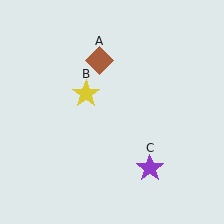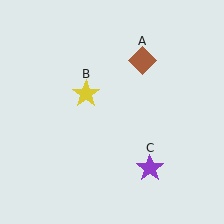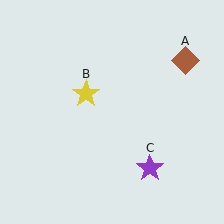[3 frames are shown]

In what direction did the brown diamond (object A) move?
The brown diamond (object A) moved right.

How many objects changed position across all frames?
1 object changed position: brown diamond (object A).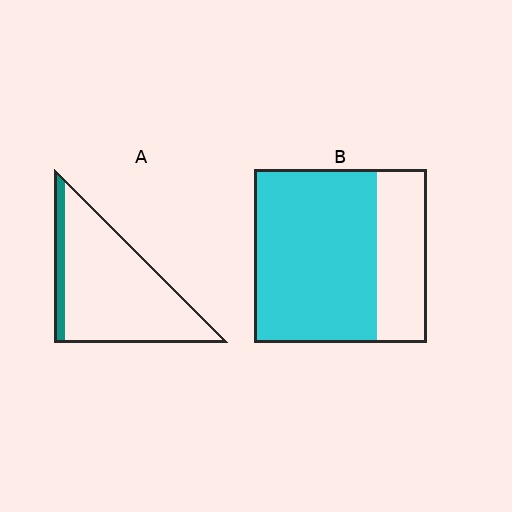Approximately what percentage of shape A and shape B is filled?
A is approximately 10% and B is approximately 70%.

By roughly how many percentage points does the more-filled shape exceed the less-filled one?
By roughly 60 percentage points (B over A).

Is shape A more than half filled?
No.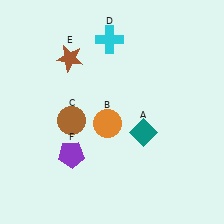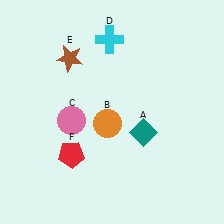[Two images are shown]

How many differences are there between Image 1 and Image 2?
There are 2 differences between the two images.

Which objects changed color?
C changed from brown to pink. F changed from purple to red.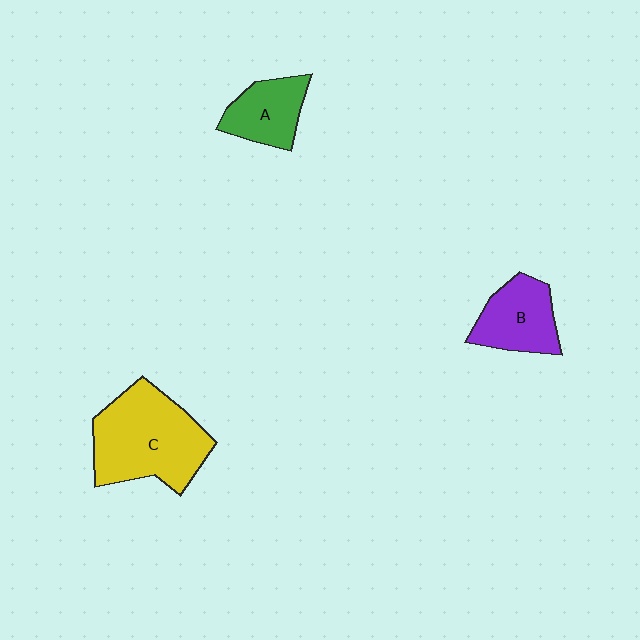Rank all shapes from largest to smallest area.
From largest to smallest: C (yellow), B (purple), A (green).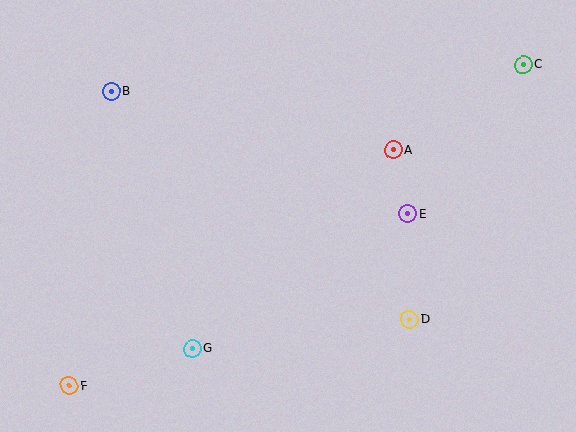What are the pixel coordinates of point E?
Point E is at (408, 214).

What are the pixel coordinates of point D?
Point D is at (409, 319).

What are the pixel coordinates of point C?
Point C is at (523, 64).